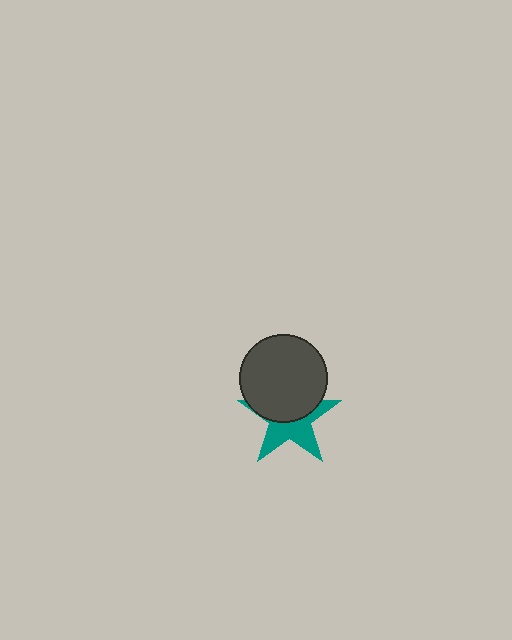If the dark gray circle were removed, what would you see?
You would see the complete teal star.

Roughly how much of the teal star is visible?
About half of it is visible (roughly 50%).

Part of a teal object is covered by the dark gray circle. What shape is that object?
It is a star.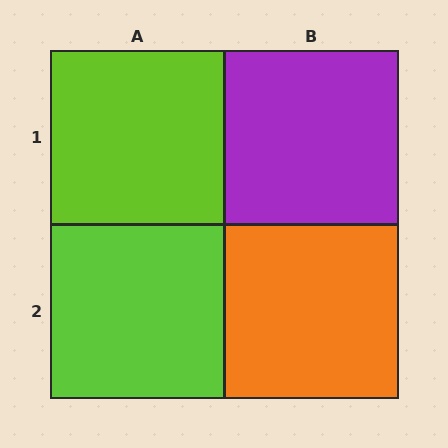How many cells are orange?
1 cell is orange.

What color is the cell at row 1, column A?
Lime.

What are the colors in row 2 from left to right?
Lime, orange.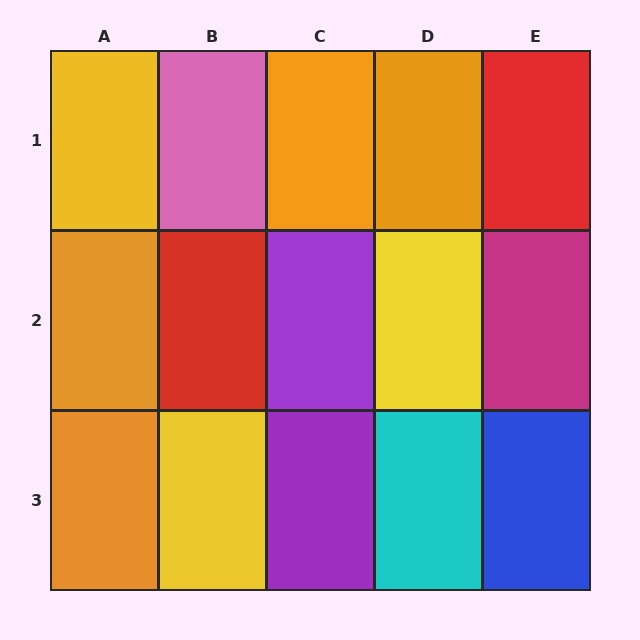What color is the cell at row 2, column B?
Red.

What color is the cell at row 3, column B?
Yellow.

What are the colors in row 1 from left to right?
Yellow, pink, orange, orange, red.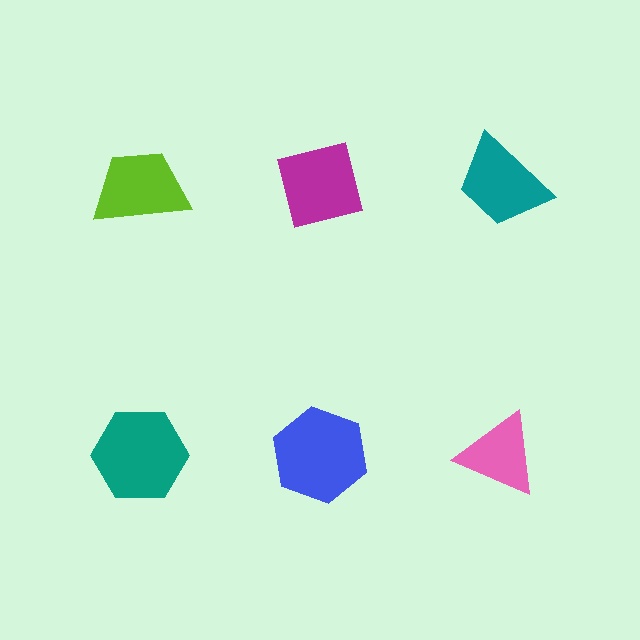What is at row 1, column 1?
A lime trapezoid.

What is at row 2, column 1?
A teal hexagon.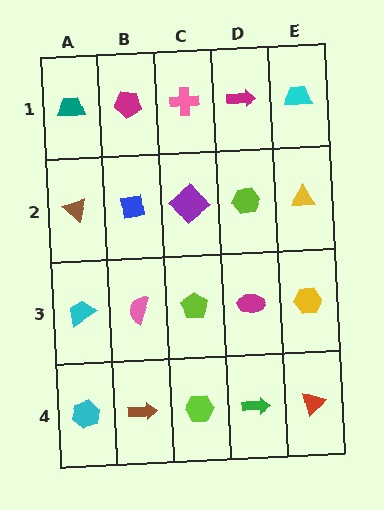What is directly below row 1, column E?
A yellow triangle.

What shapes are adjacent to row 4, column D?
A magenta ellipse (row 3, column D), a lime hexagon (row 4, column C), a red triangle (row 4, column E).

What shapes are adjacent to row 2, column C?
A pink cross (row 1, column C), a lime pentagon (row 3, column C), a blue square (row 2, column B), a lime hexagon (row 2, column D).